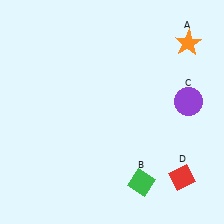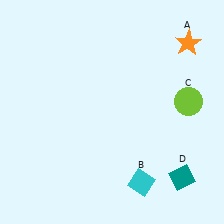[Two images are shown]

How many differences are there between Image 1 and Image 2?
There are 3 differences between the two images.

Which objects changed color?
B changed from green to cyan. C changed from purple to lime. D changed from red to teal.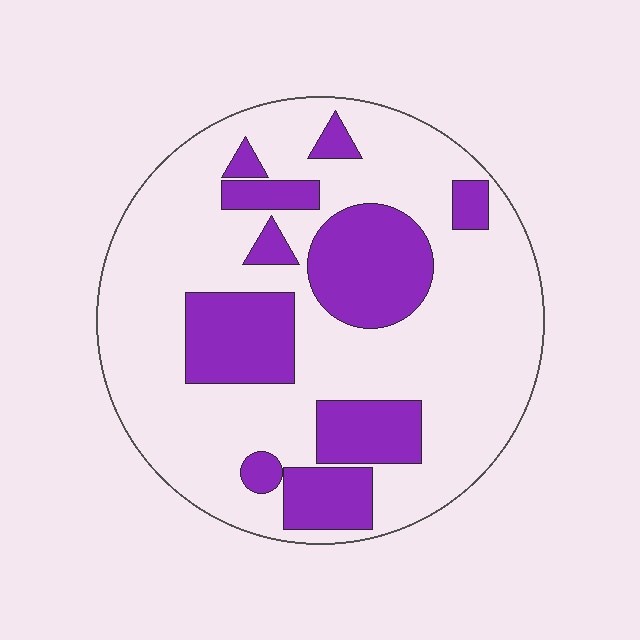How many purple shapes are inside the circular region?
10.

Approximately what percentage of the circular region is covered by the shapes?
Approximately 30%.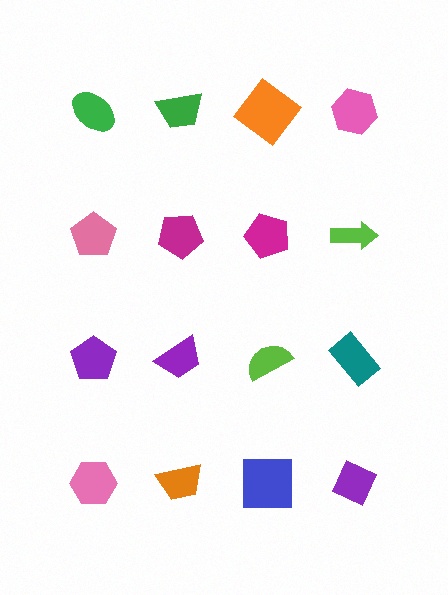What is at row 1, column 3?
An orange diamond.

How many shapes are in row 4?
4 shapes.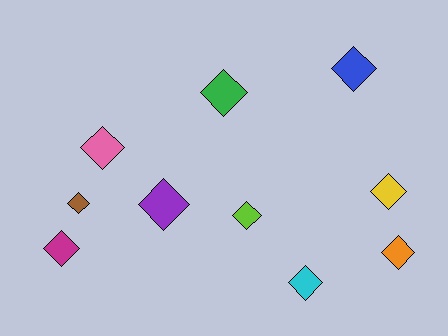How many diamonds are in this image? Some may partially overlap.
There are 10 diamonds.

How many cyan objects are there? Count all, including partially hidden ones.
There is 1 cyan object.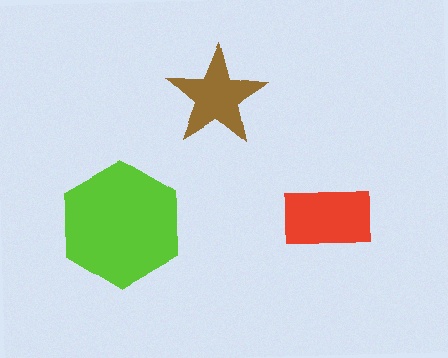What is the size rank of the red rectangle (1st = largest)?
2nd.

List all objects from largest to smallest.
The lime hexagon, the red rectangle, the brown star.